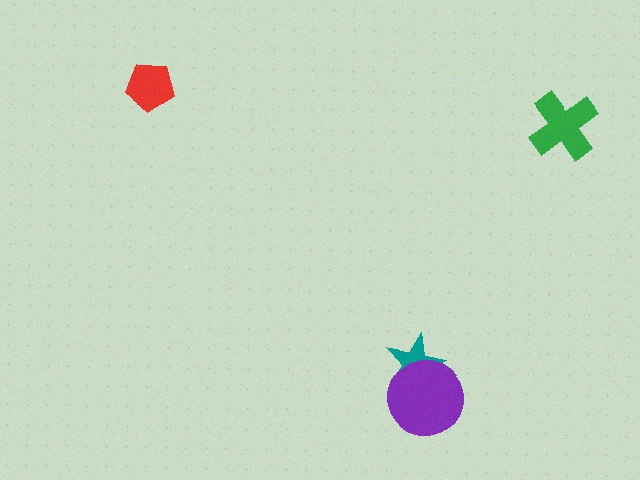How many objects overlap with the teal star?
1 object overlaps with the teal star.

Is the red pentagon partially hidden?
No, no other shape covers it.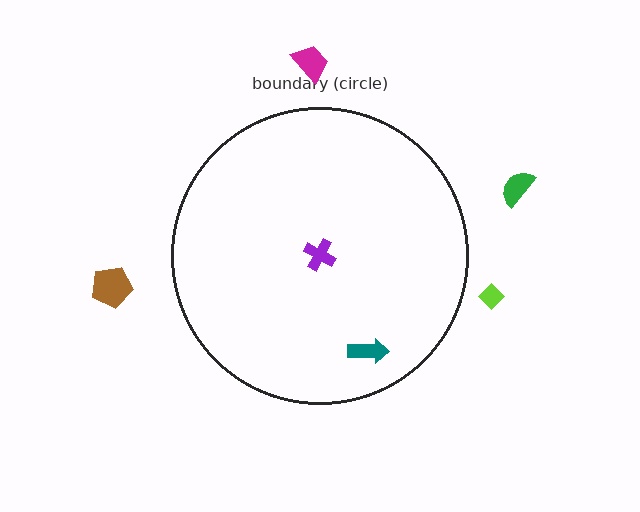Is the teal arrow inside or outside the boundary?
Inside.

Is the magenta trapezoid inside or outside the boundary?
Outside.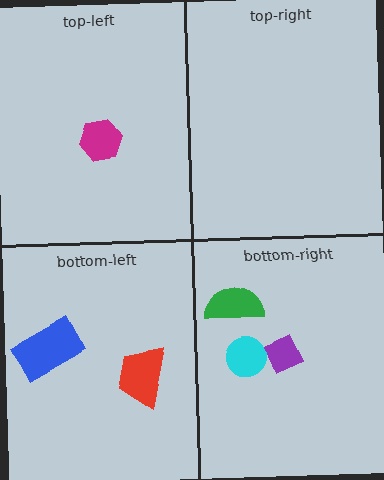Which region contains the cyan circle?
The bottom-right region.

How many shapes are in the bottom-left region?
2.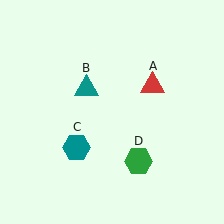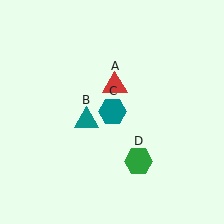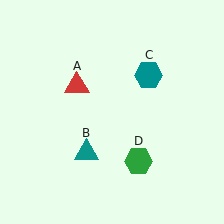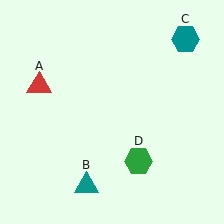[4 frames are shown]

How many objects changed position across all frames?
3 objects changed position: red triangle (object A), teal triangle (object B), teal hexagon (object C).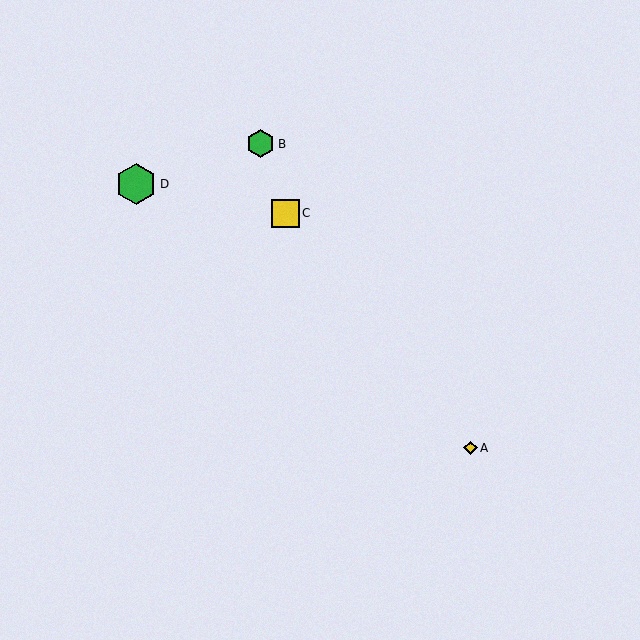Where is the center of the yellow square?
The center of the yellow square is at (286, 213).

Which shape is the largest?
The green hexagon (labeled D) is the largest.